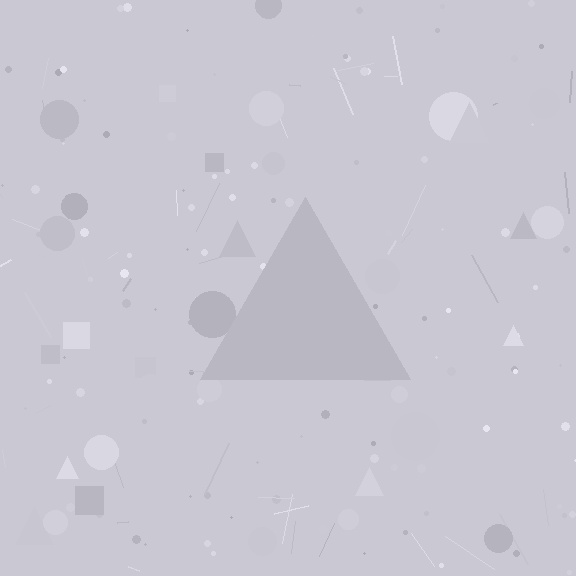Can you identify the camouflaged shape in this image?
The camouflaged shape is a triangle.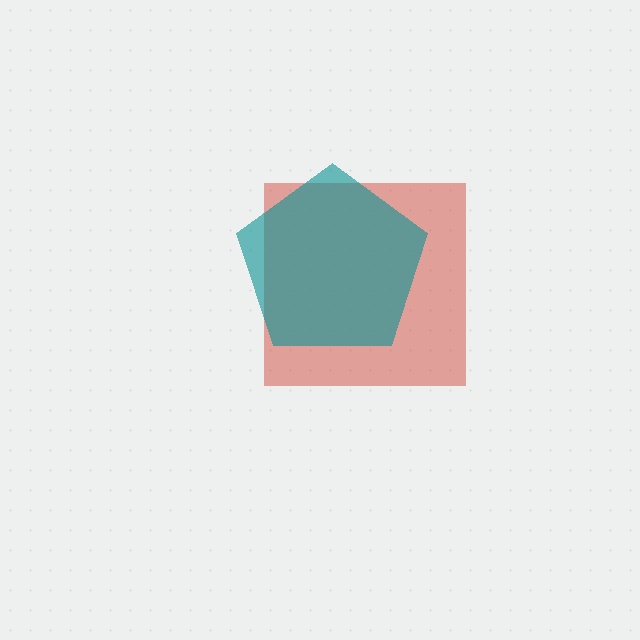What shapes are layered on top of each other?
The layered shapes are: a red square, a teal pentagon.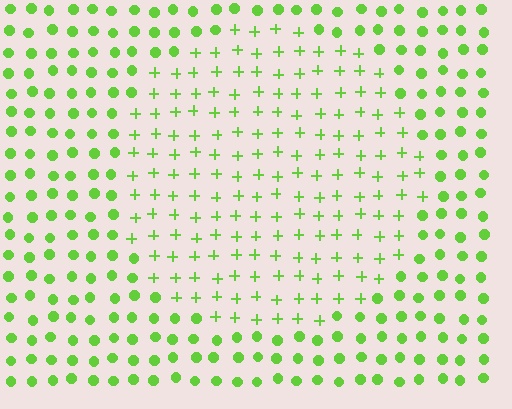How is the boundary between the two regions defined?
The boundary is defined by a change in element shape: plus signs inside vs. circles outside. All elements share the same color and spacing.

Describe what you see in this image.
The image is filled with small lime elements arranged in a uniform grid. A circle-shaped region contains plus signs, while the surrounding area contains circles. The boundary is defined purely by the change in element shape.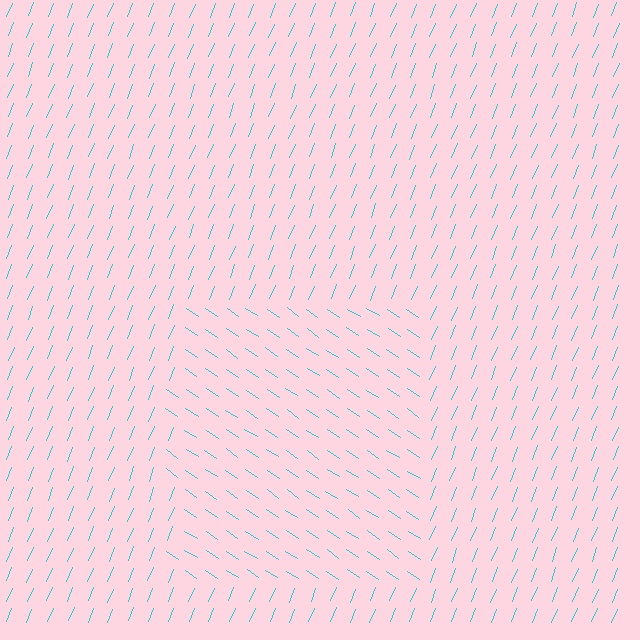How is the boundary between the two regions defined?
The boundary is defined purely by a change in line orientation (approximately 78 degrees difference). All lines are the same color and thickness.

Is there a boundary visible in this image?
Yes, there is a texture boundary formed by a change in line orientation.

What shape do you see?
I see a rectangle.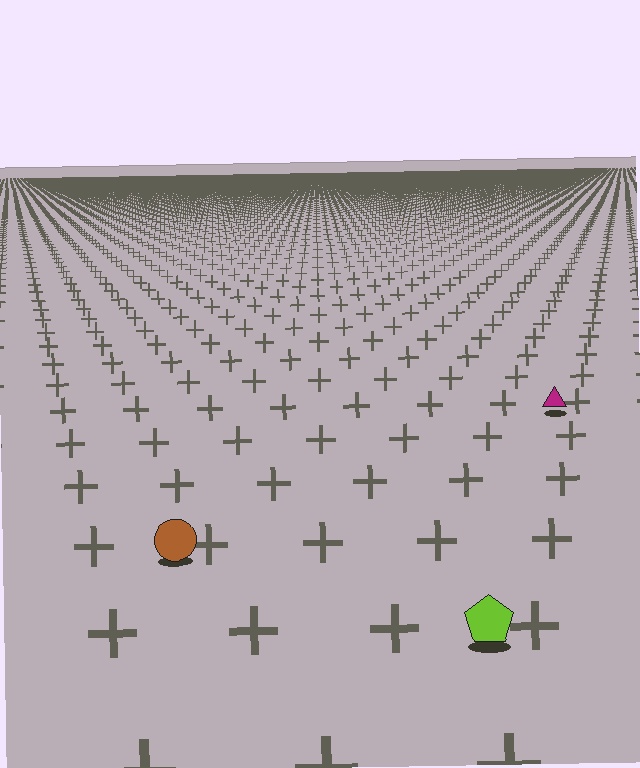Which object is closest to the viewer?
The lime pentagon is closest. The texture marks near it are larger and more spread out.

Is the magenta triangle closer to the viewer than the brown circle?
No. The brown circle is closer — you can tell from the texture gradient: the ground texture is coarser near it.